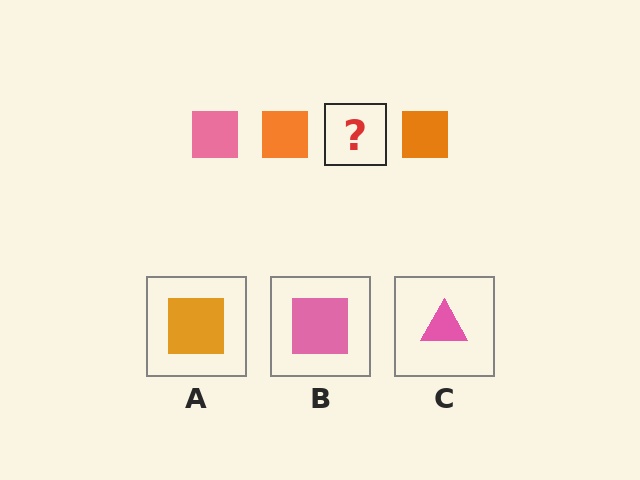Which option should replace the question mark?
Option B.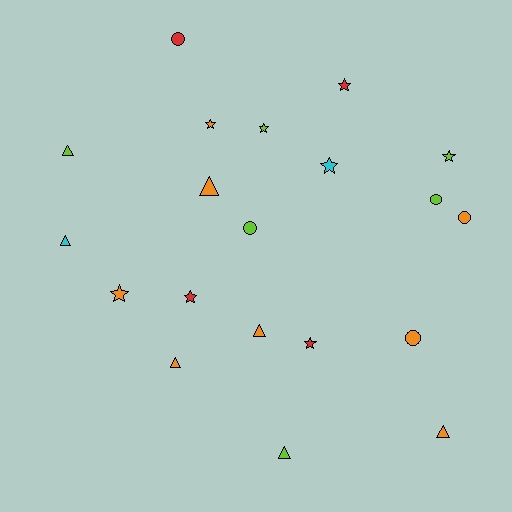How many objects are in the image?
There are 20 objects.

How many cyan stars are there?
There is 1 cyan star.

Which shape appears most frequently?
Star, with 8 objects.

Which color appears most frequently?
Orange, with 8 objects.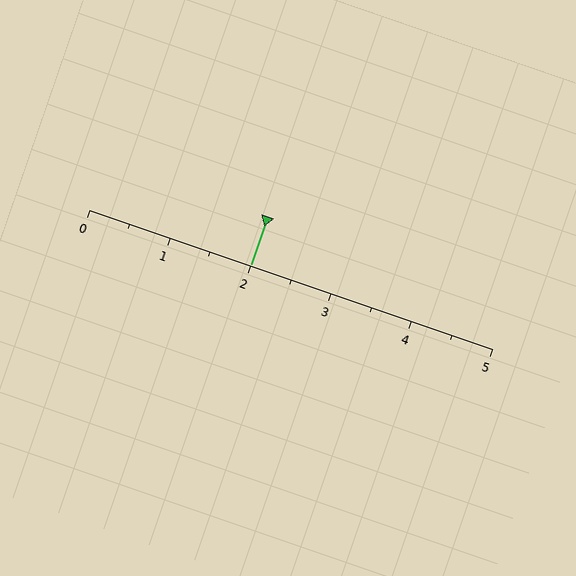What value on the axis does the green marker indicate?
The marker indicates approximately 2.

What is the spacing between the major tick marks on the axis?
The major ticks are spaced 1 apart.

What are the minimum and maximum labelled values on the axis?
The axis runs from 0 to 5.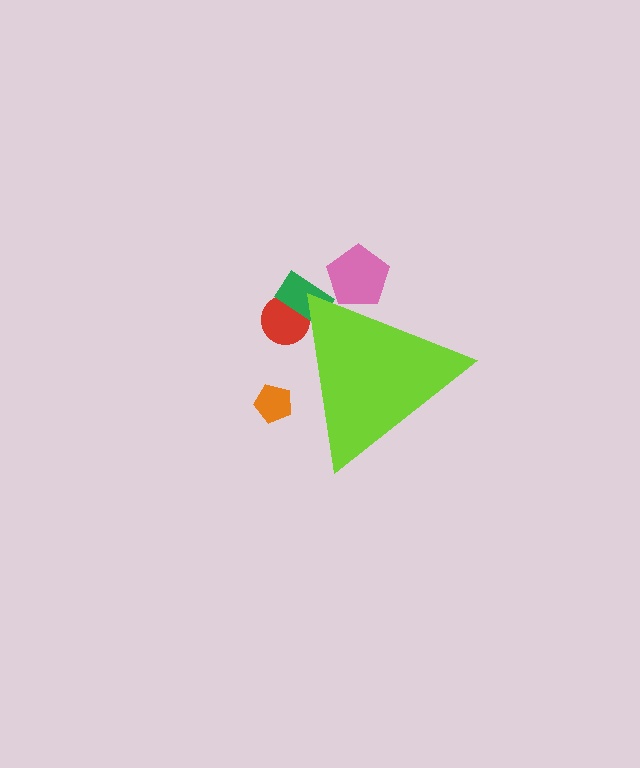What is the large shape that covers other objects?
A lime triangle.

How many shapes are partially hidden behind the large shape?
4 shapes are partially hidden.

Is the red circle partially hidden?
Yes, the red circle is partially hidden behind the lime triangle.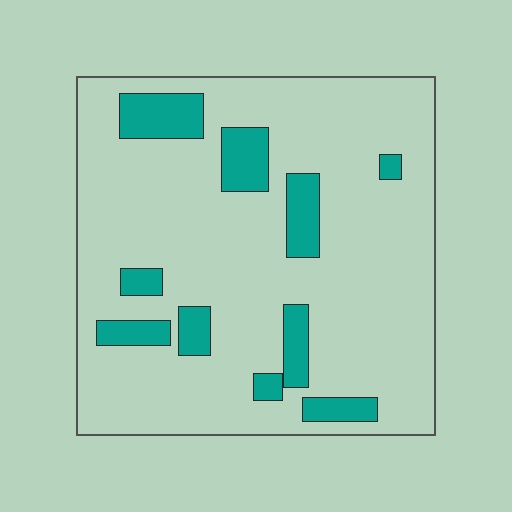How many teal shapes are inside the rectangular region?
10.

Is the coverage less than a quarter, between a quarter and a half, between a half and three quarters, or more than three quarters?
Less than a quarter.